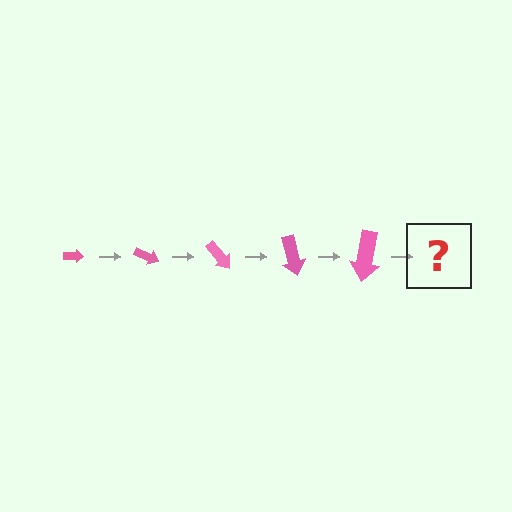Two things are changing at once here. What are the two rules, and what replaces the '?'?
The two rules are that the arrow grows larger each step and it rotates 25 degrees each step. The '?' should be an arrow, larger than the previous one and rotated 125 degrees from the start.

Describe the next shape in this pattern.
It should be an arrow, larger than the previous one and rotated 125 degrees from the start.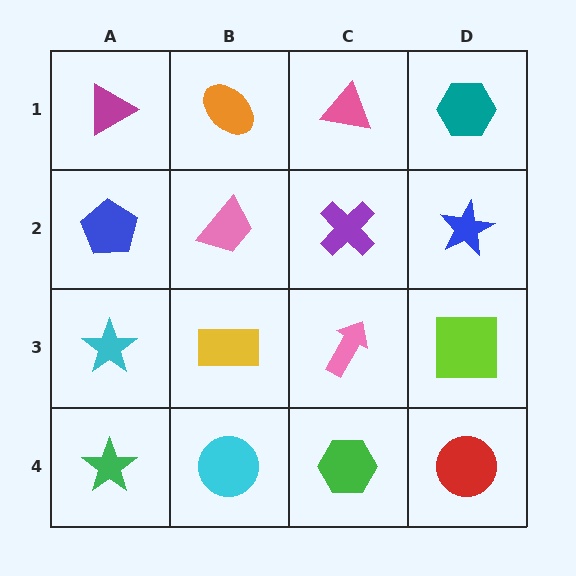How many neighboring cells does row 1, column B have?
3.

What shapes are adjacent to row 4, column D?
A lime square (row 3, column D), a green hexagon (row 4, column C).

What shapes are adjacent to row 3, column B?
A pink trapezoid (row 2, column B), a cyan circle (row 4, column B), a cyan star (row 3, column A), a pink arrow (row 3, column C).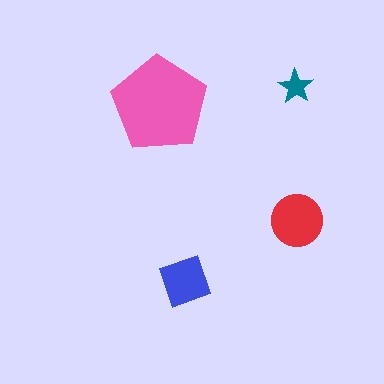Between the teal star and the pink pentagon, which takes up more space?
The pink pentagon.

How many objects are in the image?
There are 4 objects in the image.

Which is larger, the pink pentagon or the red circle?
The pink pentagon.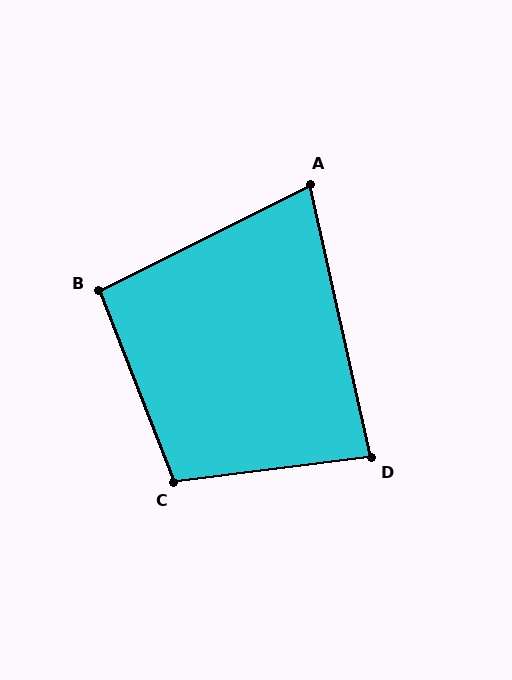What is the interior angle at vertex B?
Approximately 95 degrees (obtuse).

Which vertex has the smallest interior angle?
A, at approximately 76 degrees.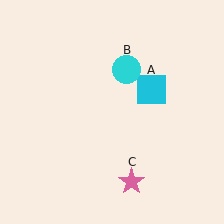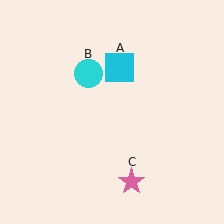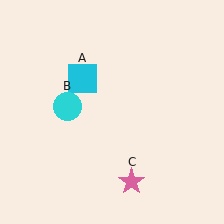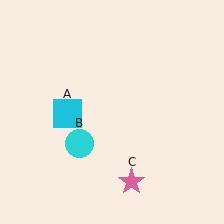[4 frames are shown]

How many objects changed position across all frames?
2 objects changed position: cyan square (object A), cyan circle (object B).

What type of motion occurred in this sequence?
The cyan square (object A), cyan circle (object B) rotated counterclockwise around the center of the scene.